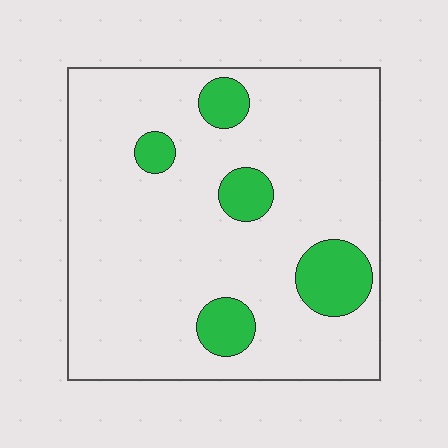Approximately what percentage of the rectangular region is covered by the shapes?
Approximately 15%.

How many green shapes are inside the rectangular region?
5.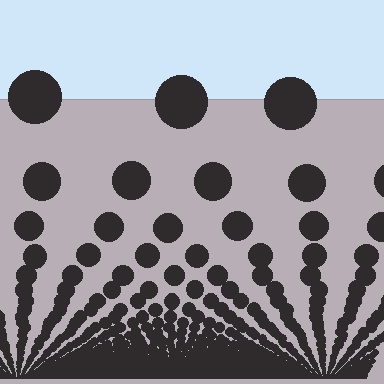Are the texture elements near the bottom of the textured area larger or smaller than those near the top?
Smaller. The gradient is inverted — elements near the bottom are smaller and denser.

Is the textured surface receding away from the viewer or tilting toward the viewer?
The surface appears to tilt toward the viewer. Texture elements get larger and sparser toward the top.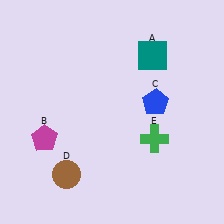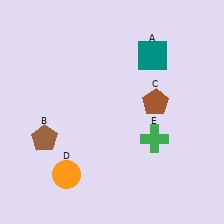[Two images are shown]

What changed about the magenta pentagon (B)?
In Image 1, B is magenta. In Image 2, it changed to brown.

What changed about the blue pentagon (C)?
In Image 1, C is blue. In Image 2, it changed to brown.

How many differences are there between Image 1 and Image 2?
There are 3 differences between the two images.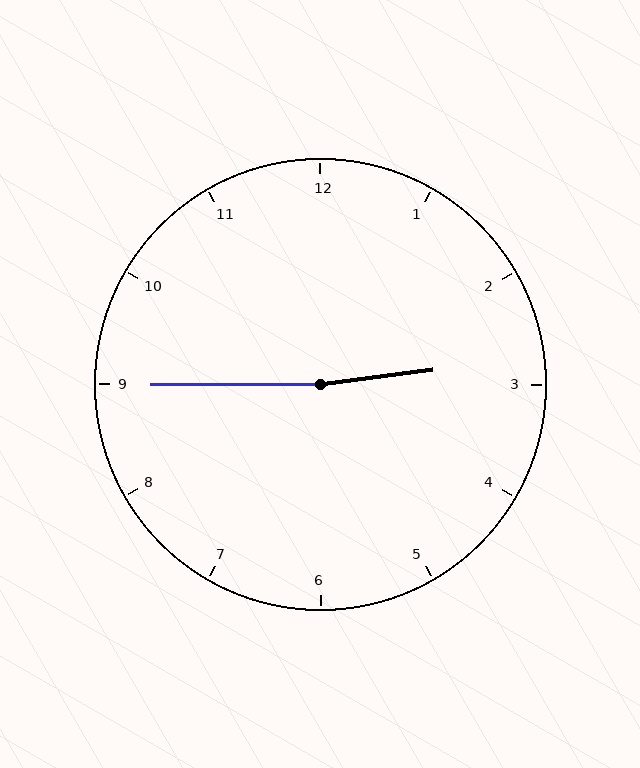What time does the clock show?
2:45.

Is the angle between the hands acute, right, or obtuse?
It is obtuse.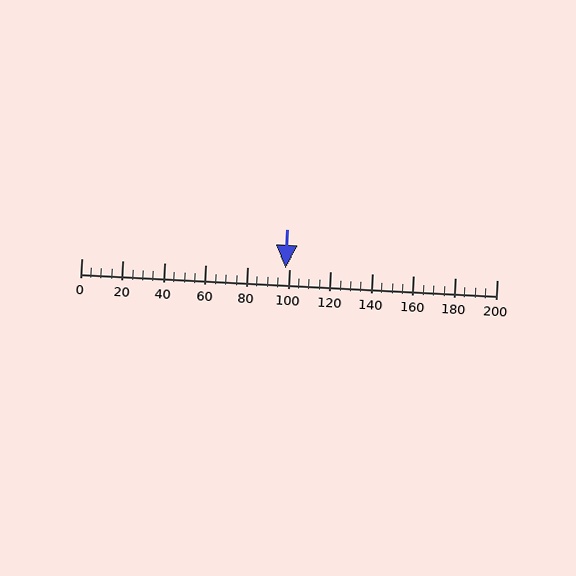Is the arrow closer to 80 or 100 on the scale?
The arrow is closer to 100.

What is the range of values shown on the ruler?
The ruler shows values from 0 to 200.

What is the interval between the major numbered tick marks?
The major tick marks are spaced 20 units apart.